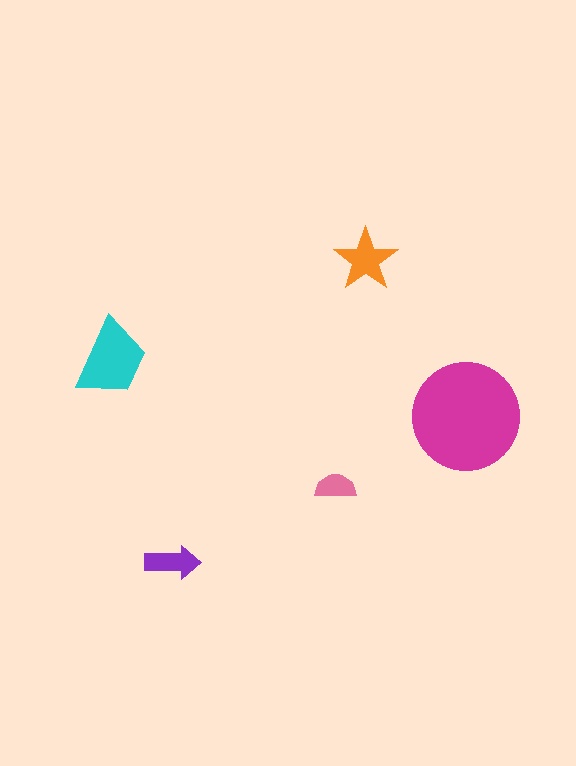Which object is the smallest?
The pink semicircle.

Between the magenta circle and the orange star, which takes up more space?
The magenta circle.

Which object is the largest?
The magenta circle.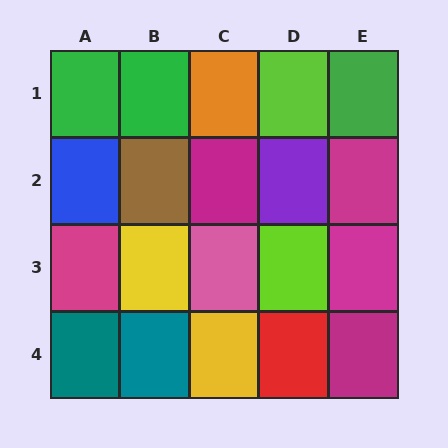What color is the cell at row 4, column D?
Red.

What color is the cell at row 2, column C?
Magenta.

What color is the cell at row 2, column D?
Purple.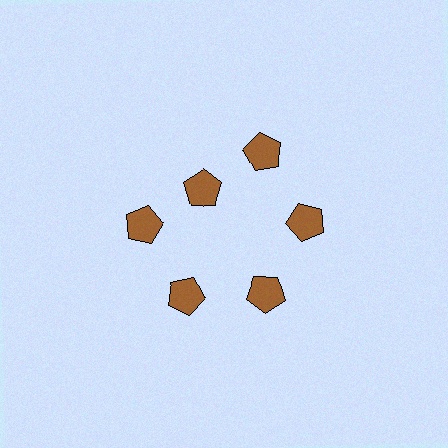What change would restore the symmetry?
The symmetry would be restored by moving it outward, back onto the ring so that all 6 pentagons sit at equal angles and equal distance from the center.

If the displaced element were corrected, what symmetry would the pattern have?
It would have 6-fold rotational symmetry — the pattern would map onto itself every 60 degrees.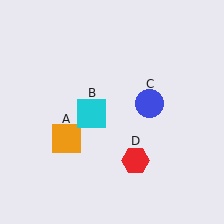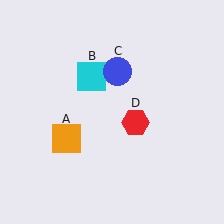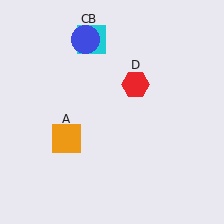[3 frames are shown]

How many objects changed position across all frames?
3 objects changed position: cyan square (object B), blue circle (object C), red hexagon (object D).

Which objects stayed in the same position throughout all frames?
Orange square (object A) remained stationary.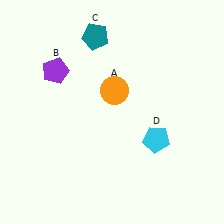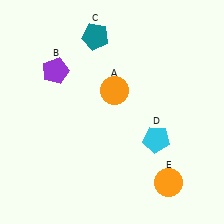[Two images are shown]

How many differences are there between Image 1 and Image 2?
There is 1 difference between the two images.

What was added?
An orange circle (E) was added in Image 2.